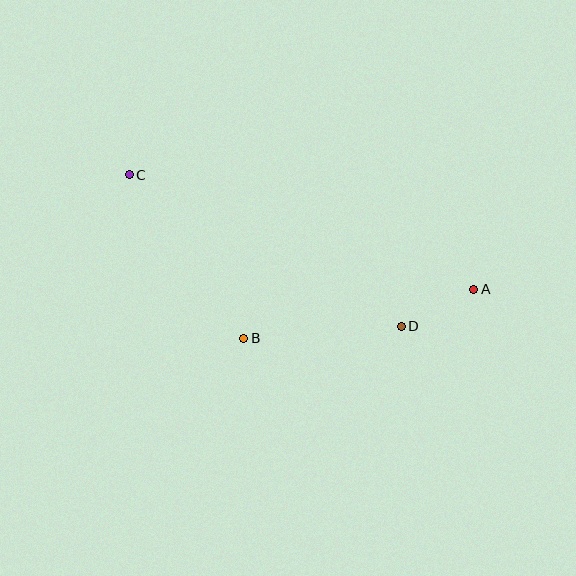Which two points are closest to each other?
Points A and D are closest to each other.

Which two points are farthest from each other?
Points A and C are farthest from each other.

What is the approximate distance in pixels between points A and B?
The distance between A and B is approximately 235 pixels.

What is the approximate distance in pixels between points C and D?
The distance between C and D is approximately 311 pixels.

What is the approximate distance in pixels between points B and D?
The distance between B and D is approximately 158 pixels.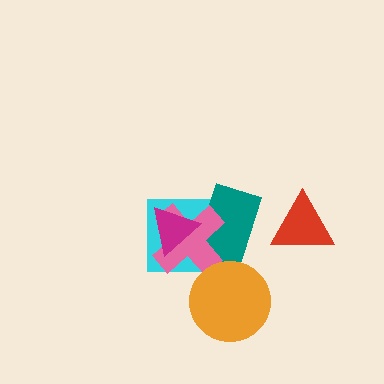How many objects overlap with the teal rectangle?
3 objects overlap with the teal rectangle.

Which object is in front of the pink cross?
The magenta triangle is in front of the pink cross.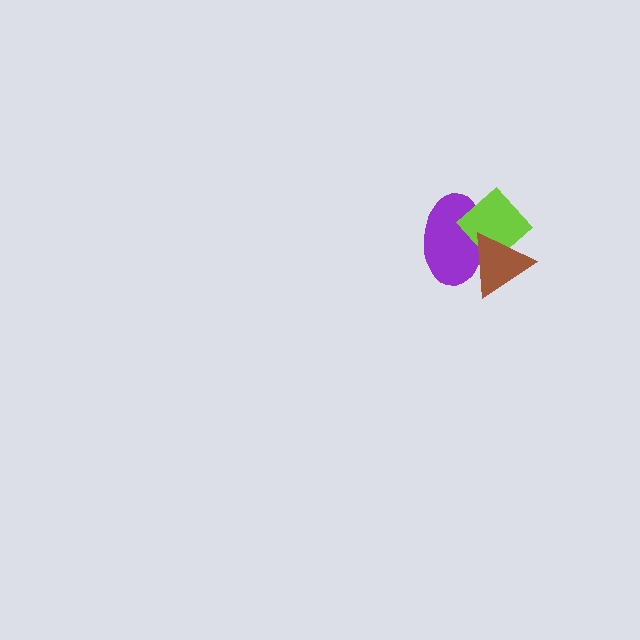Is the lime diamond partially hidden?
Yes, it is partially covered by another shape.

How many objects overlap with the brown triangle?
2 objects overlap with the brown triangle.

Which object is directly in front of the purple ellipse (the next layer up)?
The lime diamond is directly in front of the purple ellipse.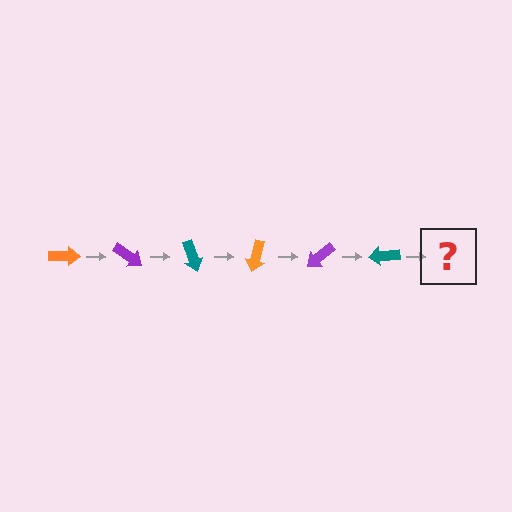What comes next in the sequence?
The next element should be an orange arrow, rotated 210 degrees from the start.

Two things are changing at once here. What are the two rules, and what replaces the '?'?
The two rules are that it rotates 35 degrees each step and the color cycles through orange, purple, and teal. The '?' should be an orange arrow, rotated 210 degrees from the start.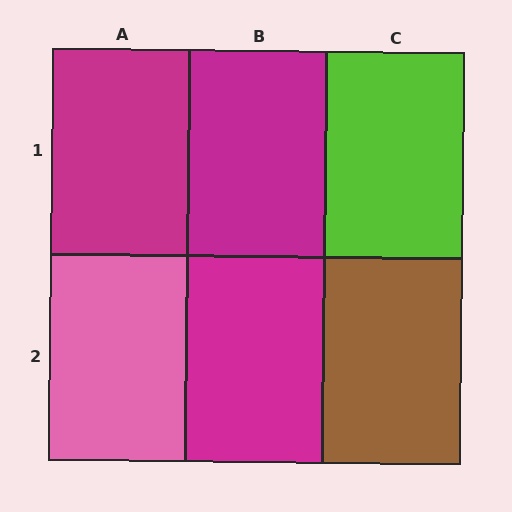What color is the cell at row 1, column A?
Magenta.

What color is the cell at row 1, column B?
Magenta.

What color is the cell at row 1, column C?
Lime.